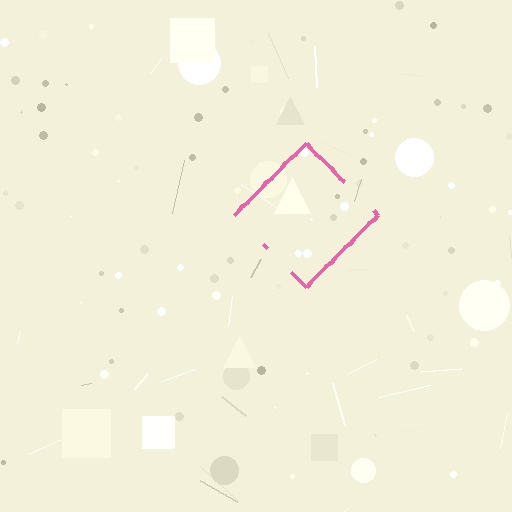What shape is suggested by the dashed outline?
The dashed outline suggests a diamond.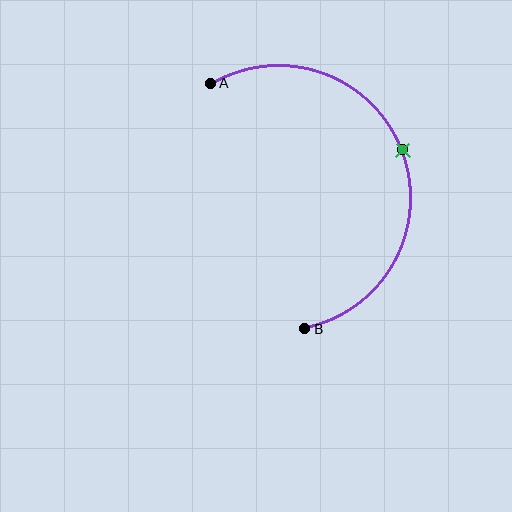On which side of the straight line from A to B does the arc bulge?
The arc bulges to the right of the straight line connecting A and B.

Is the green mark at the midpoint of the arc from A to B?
Yes. The green mark lies on the arc at equal arc-length from both A and B — it is the arc midpoint.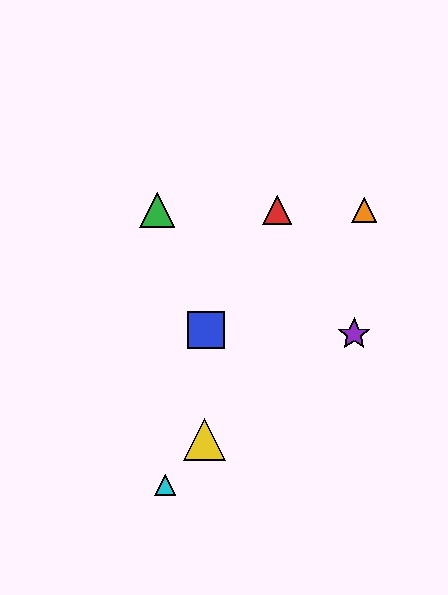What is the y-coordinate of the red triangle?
The red triangle is at y≈210.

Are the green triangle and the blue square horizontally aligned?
No, the green triangle is at y≈210 and the blue square is at y≈330.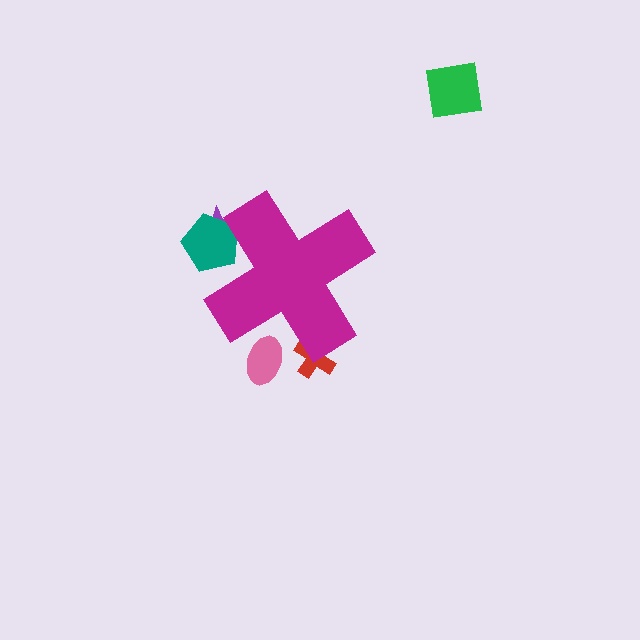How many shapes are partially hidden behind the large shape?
4 shapes are partially hidden.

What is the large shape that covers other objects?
A magenta cross.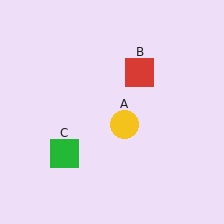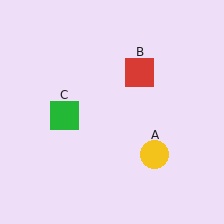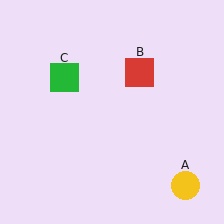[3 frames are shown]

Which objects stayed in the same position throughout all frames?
Red square (object B) remained stationary.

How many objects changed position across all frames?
2 objects changed position: yellow circle (object A), green square (object C).